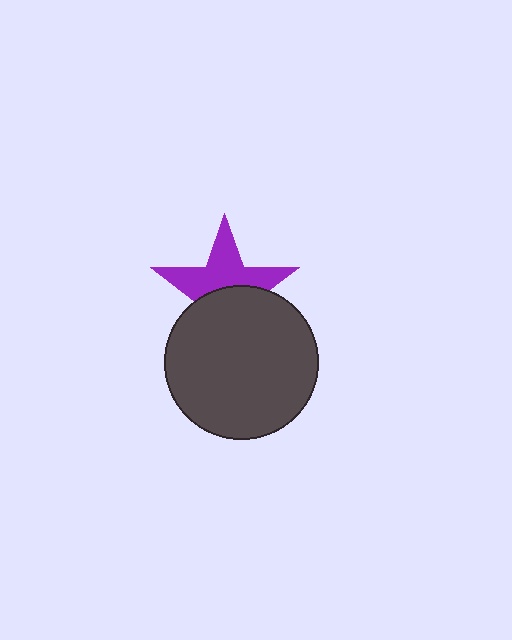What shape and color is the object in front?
The object in front is a dark gray circle.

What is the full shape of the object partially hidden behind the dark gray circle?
The partially hidden object is a purple star.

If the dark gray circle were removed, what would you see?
You would see the complete purple star.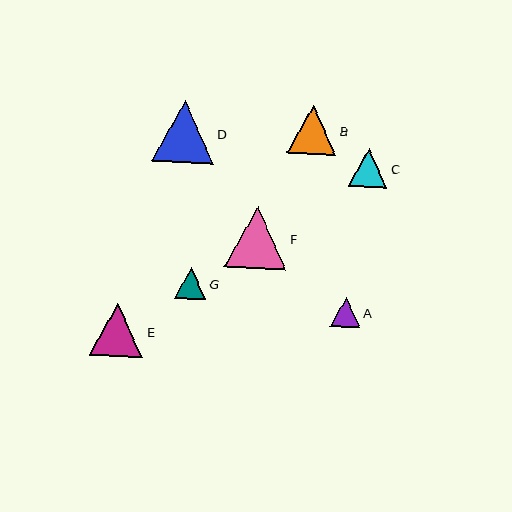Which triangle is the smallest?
Triangle A is the smallest with a size of approximately 30 pixels.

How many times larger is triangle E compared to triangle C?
Triangle E is approximately 1.4 times the size of triangle C.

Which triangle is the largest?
Triangle D is the largest with a size of approximately 62 pixels.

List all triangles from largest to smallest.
From largest to smallest: D, F, E, B, C, G, A.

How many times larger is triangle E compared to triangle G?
Triangle E is approximately 1.7 times the size of triangle G.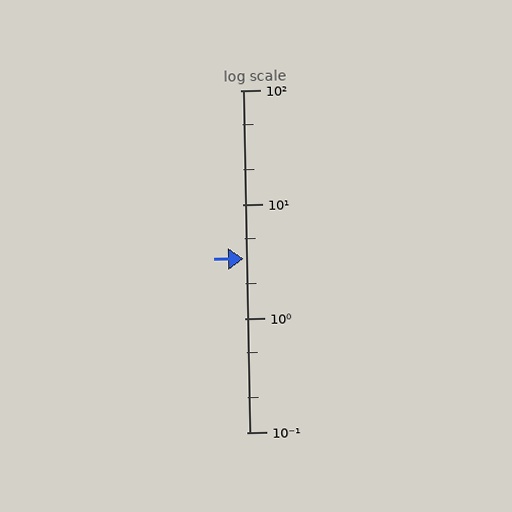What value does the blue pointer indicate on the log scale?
The pointer indicates approximately 3.3.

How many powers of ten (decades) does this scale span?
The scale spans 3 decades, from 0.1 to 100.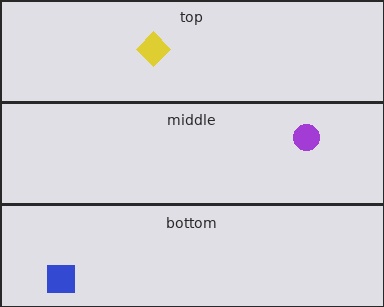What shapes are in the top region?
The yellow diamond.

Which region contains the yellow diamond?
The top region.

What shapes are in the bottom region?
The blue square.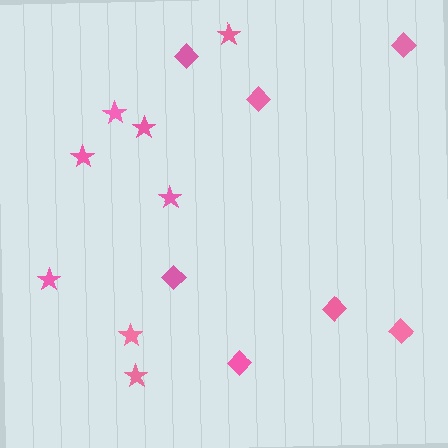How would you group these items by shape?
There are 2 groups: one group of stars (8) and one group of diamonds (7).